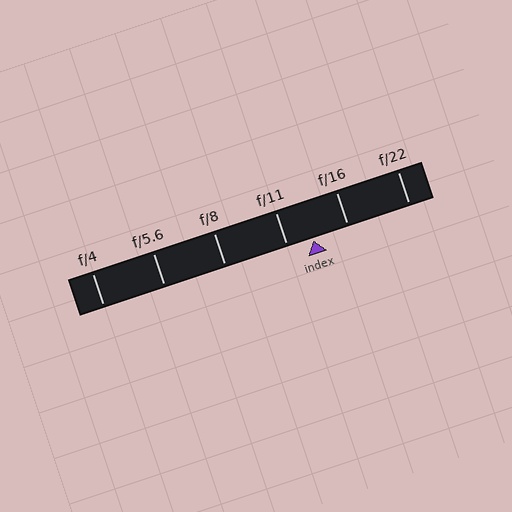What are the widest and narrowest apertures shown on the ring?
The widest aperture shown is f/4 and the narrowest is f/22.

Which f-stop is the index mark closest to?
The index mark is closest to f/11.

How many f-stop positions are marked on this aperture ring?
There are 6 f-stop positions marked.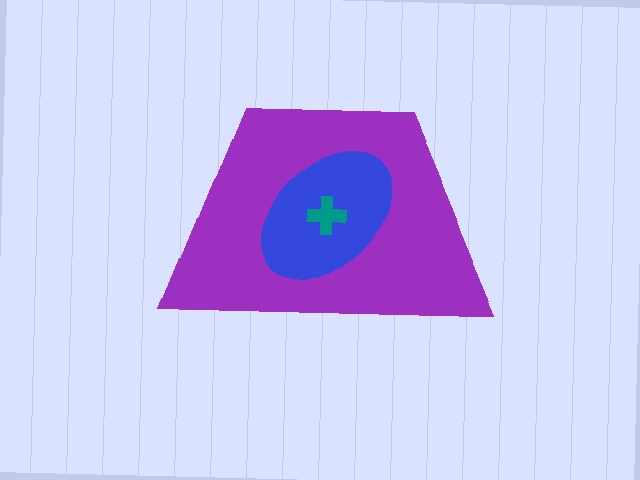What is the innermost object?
The teal cross.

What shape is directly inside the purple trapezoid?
The blue ellipse.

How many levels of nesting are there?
3.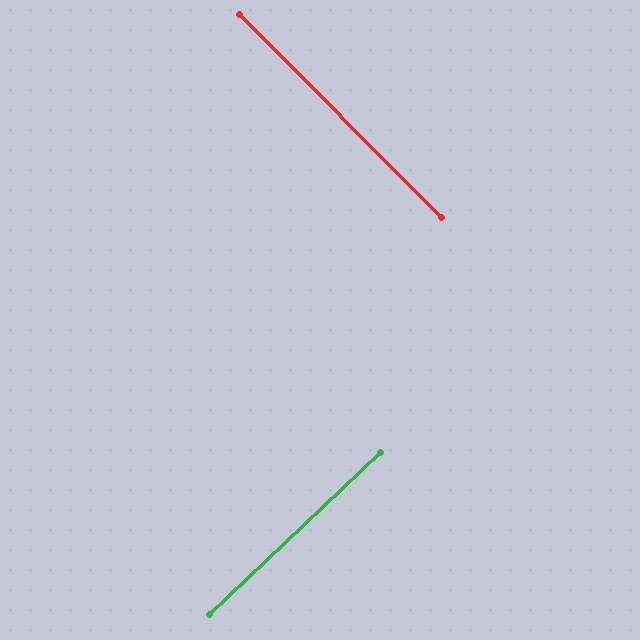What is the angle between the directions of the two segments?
Approximately 88 degrees.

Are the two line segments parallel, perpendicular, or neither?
Perpendicular — they meet at approximately 88°.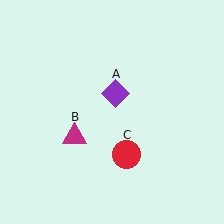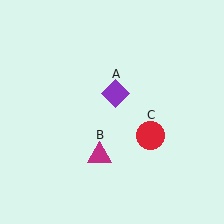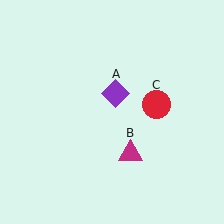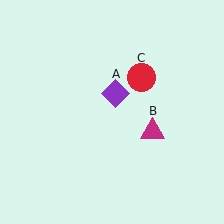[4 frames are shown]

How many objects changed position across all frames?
2 objects changed position: magenta triangle (object B), red circle (object C).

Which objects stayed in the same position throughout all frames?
Purple diamond (object A) remained stationary.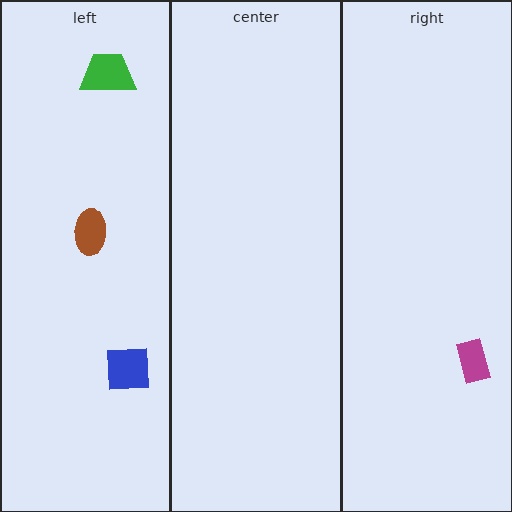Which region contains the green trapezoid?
The left region.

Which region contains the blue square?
The left region.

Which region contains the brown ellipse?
The left region.